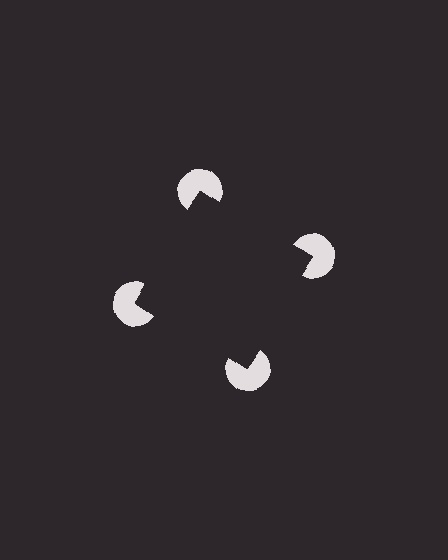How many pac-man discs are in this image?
There are 4 — one at each vertex of the illusory square.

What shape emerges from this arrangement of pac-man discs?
An illusory square — its edges are inferred from the aligned wedge cuts in the pac-man discs, not physically drawn.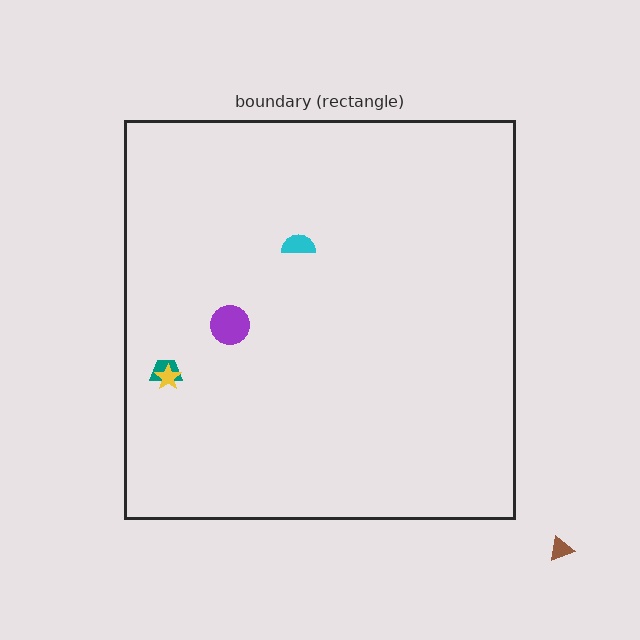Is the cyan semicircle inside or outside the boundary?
Inside.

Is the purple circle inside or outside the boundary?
Inside.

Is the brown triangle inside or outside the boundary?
Outside.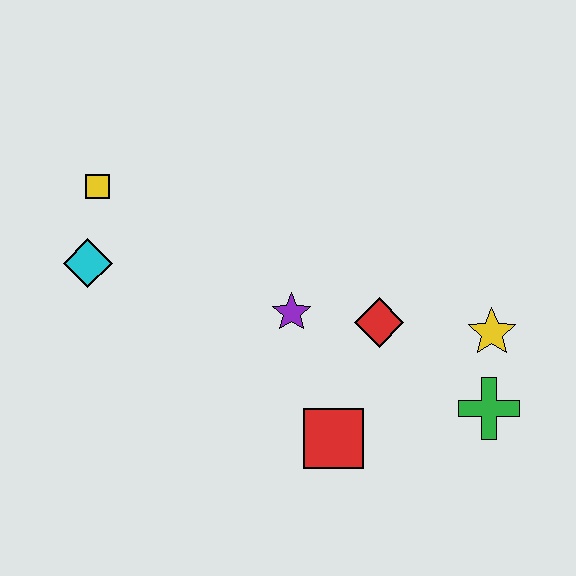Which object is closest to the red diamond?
The purple star is closest to the red diamond.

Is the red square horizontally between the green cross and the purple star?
Yes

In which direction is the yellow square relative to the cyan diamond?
The yellow square is above the cyan diamond.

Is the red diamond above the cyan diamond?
No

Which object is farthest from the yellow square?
The green cross is farthest from the yellow square.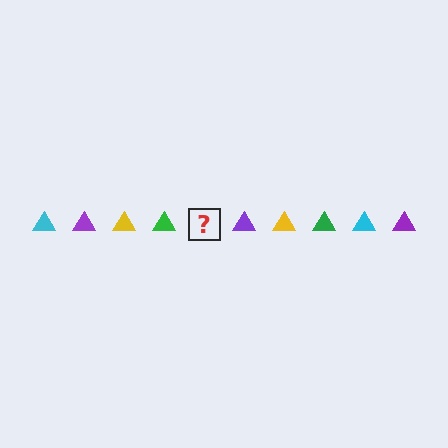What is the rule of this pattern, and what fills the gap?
The rule is that the pattern cycles through cyan, purple, yellow, green triangles. The gap should be filled with a cyan triangle.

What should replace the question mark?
The question mark should be replaced with a cyan triangle.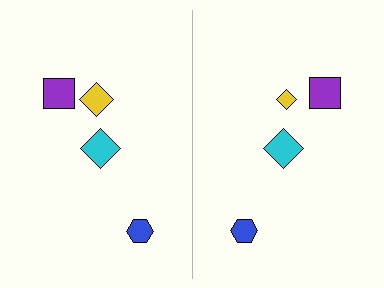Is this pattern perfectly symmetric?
No, the pattern is not perfectly symmetric. The yellow diamond on the right side has a different size than its mirror counterpart.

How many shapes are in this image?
There are 8 shapes in this image.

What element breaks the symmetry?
The yellow diamond on the right side has a different size than its mirror counterpart.